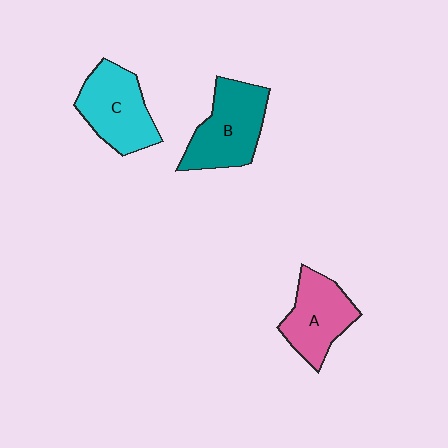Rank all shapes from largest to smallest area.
From largest to smallest: B (teal), C (cyan), A (pink).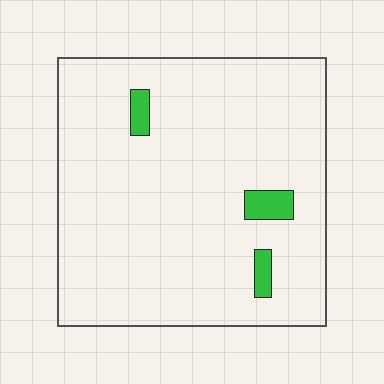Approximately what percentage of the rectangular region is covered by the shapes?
Approximately 5%.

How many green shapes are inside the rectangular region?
3.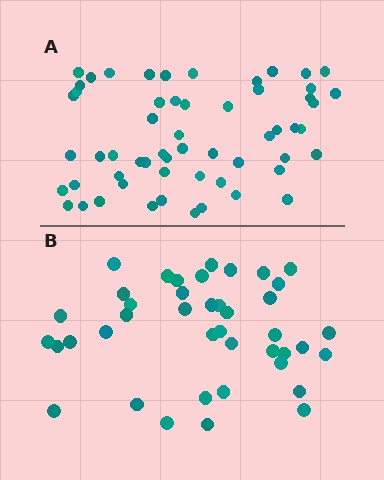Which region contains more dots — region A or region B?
Region A (the top region) has more dots.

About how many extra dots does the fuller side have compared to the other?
Region A has approximately 15 more dots than region B.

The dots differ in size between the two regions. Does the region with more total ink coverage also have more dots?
No. Region B has more total ink coverage because its dots are larger, but region A actually contains more individual dots. Total area can be misleading — the number of items is what matters here.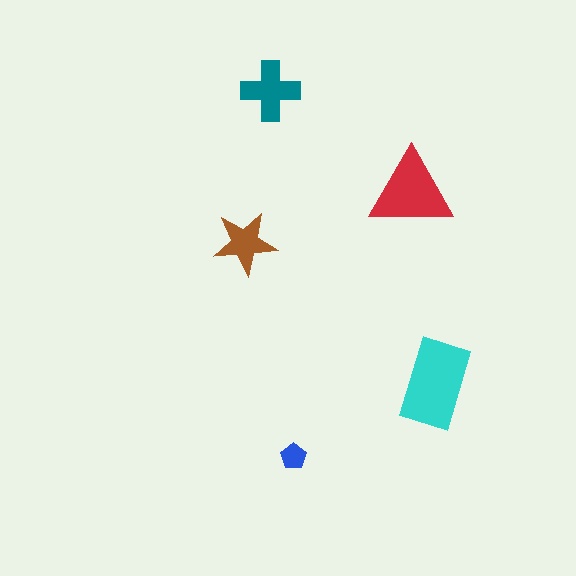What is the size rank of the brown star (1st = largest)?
4th.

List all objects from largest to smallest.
The cyan rectangle, the red triangle, the teal cross, the brown star, the blue pentagon.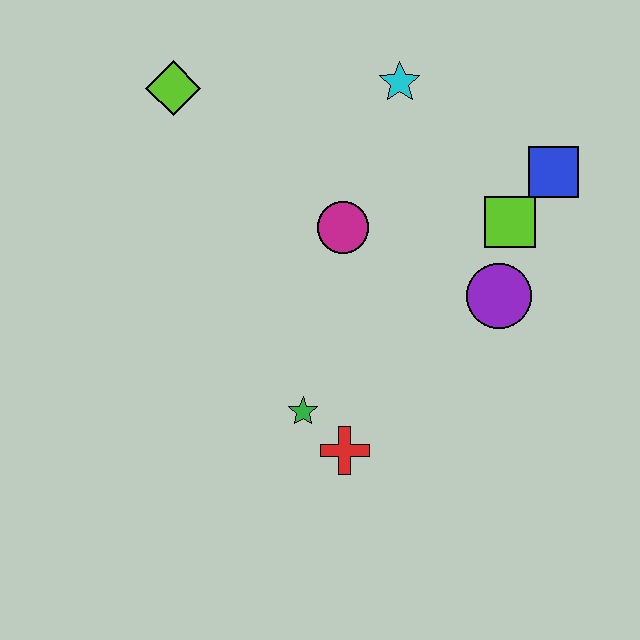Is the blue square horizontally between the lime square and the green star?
No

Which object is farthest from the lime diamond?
The red cross is farthest from the lime diamond.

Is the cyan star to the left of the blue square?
Yes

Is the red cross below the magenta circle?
Yes